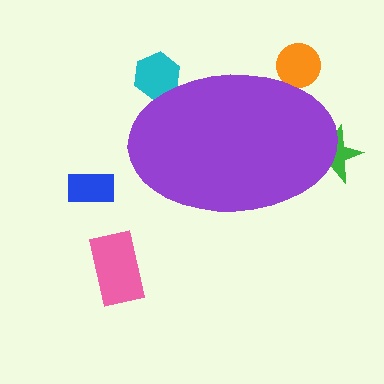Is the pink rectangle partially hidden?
No, the pink rectangle is fully visible.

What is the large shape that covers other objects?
A purple ellipse.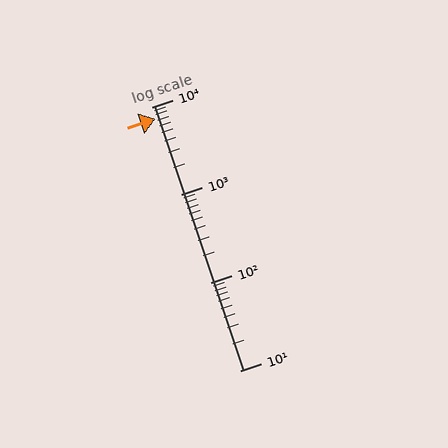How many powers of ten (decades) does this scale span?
The scale spans 3 decades, from 10 to 10000.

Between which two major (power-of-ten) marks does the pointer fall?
The pointer is between 1000 and 10000.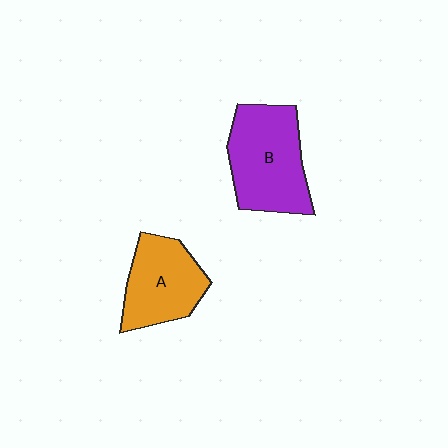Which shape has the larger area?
Shape B (purple).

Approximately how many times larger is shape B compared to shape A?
Approximately 1.3 times.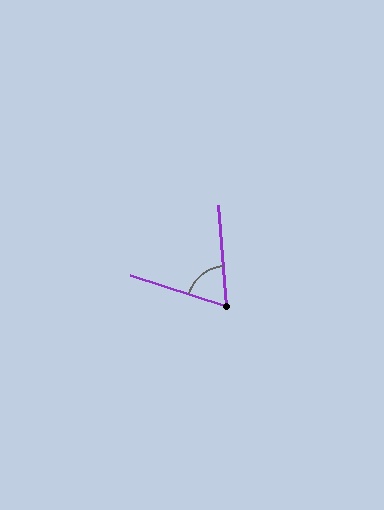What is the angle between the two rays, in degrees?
Approximately 68 degrees.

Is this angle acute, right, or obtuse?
It is acute.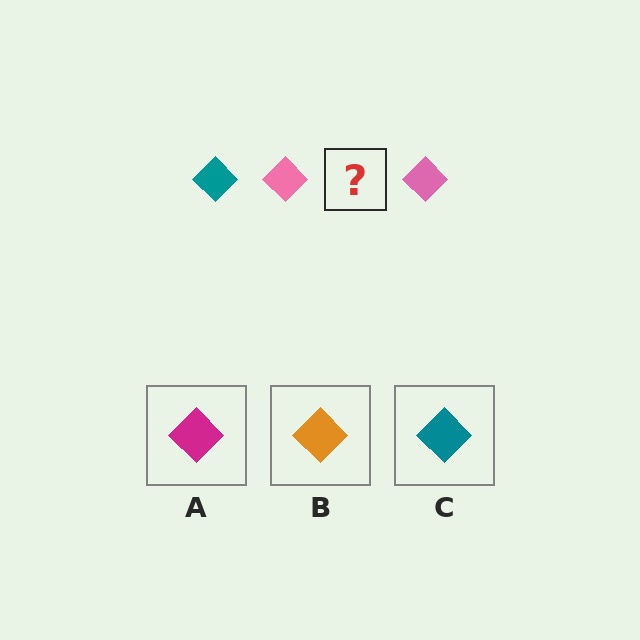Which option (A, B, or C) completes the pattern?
C.